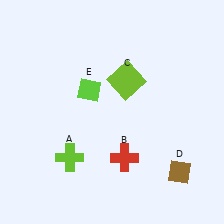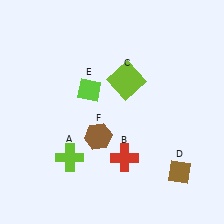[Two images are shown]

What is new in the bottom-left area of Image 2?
A brown hexagon (F) was added in the bottom-left area of Image 2.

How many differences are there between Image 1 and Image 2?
There is 1 difference between the two images.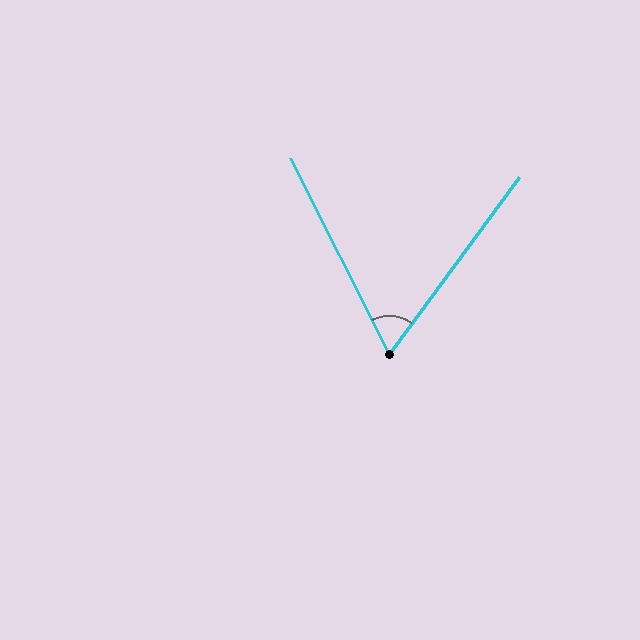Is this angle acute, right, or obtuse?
It is acute.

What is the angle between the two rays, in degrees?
Approximately 63 degrees.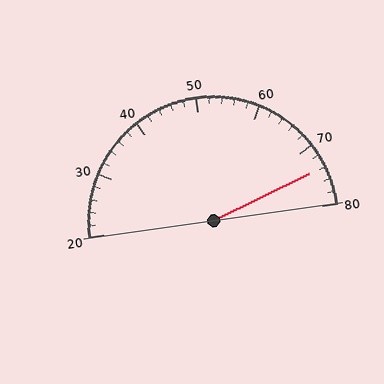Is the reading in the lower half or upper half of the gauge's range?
The reading is in the upper half of the range (20 to 80).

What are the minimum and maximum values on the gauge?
The gauge ranges from 20 to 80.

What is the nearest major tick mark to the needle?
The nearest major tick mark is 70.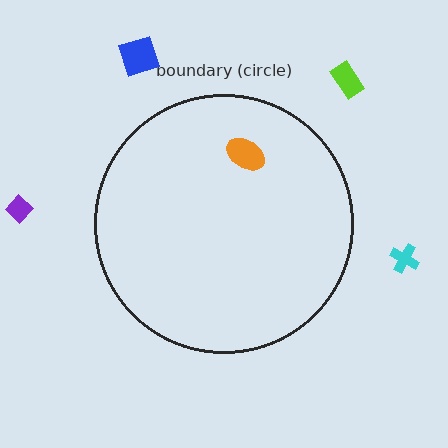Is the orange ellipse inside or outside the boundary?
Inside.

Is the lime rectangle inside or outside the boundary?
Outside.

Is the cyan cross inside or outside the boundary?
Outside.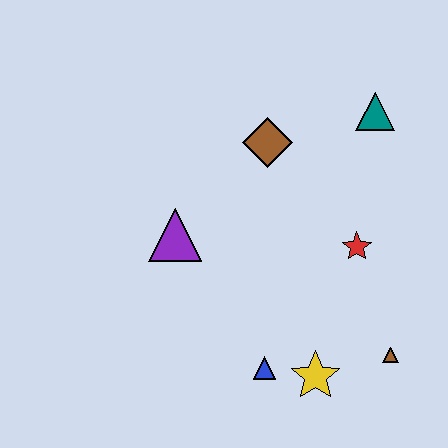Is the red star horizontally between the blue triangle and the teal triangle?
Yes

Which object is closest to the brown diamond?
The teal triangle is closest to the brown diamond.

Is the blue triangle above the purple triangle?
No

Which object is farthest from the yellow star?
The teal triangle is farthest from the yellow star.